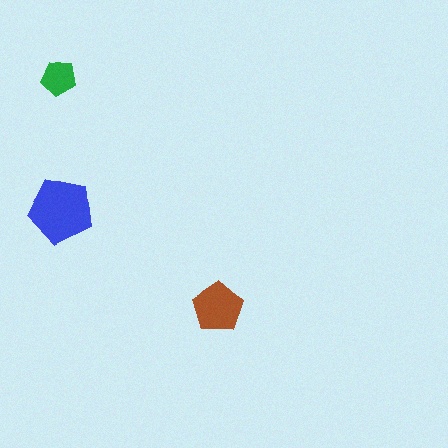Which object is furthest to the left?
The blue pentagon is leftmost.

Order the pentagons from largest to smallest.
the blue one, the brown one, the green one.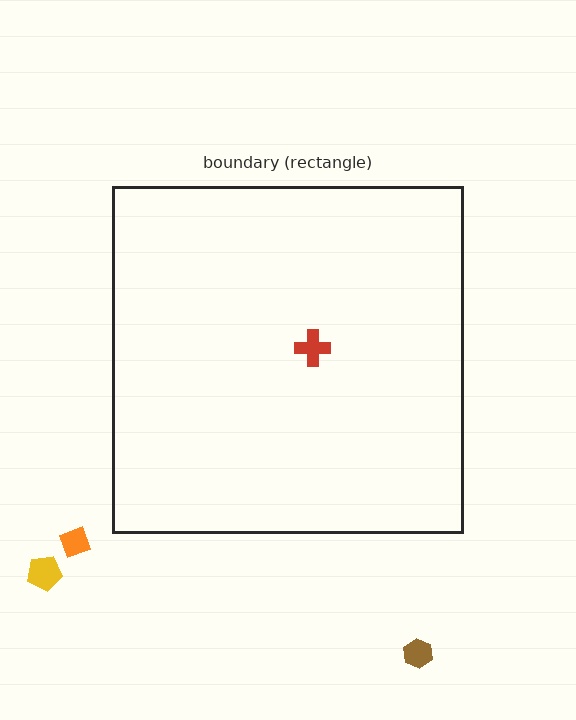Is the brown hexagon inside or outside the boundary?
Outside.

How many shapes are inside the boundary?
1 inside, 3 outside.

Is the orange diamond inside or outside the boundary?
Outside.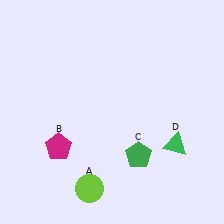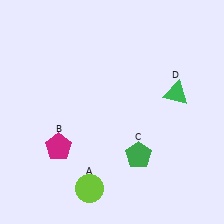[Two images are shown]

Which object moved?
The green triangle (D) moved up.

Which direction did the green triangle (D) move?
The green triangle (D) moved up.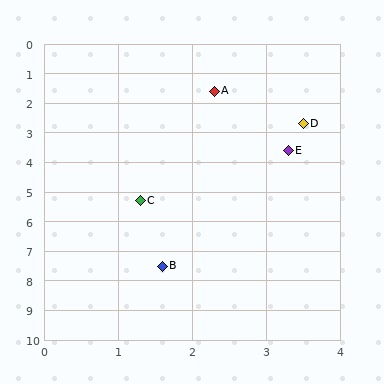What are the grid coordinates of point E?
Point E is at approximately (3.3, 3.6).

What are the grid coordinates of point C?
Point C is at approximately (1.3, 5.3).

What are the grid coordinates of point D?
Point D is at approximately (3.5, 2.7).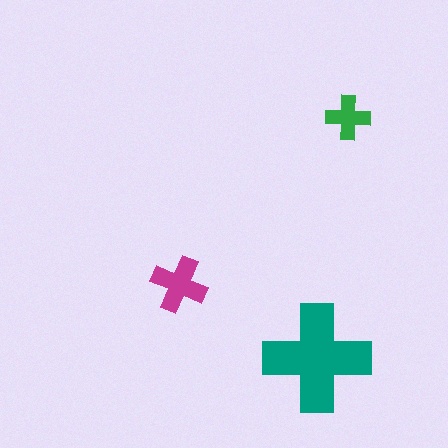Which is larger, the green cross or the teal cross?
The teal one.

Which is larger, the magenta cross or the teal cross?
The teal one.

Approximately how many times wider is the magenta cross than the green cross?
About 1.5 times wider.